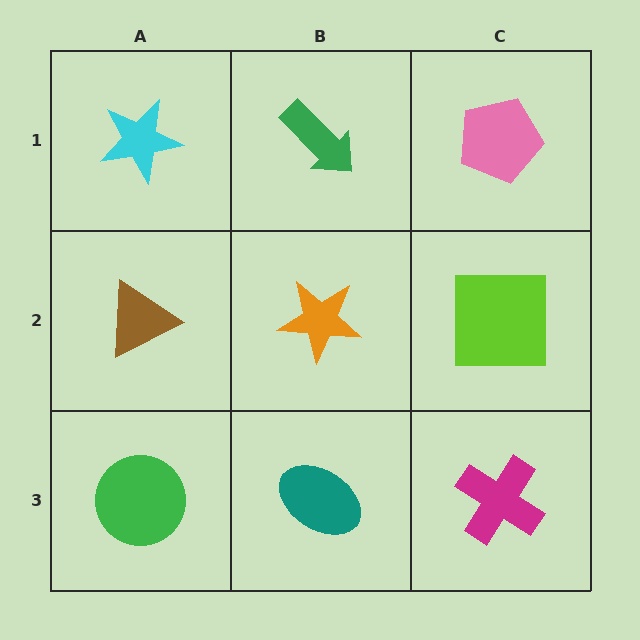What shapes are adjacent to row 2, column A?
A cyan star (row 1, column A), a green circle (row 3, column A), an orange star (row 2, column B).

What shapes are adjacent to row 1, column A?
A brown triangle (row 2, column A), a green arrow (row 1, column B).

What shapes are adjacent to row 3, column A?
A brown triangle (row 2, column A), a teal ellipse (row 3, column B).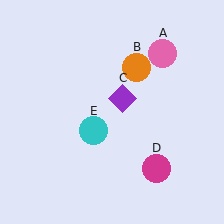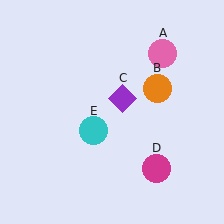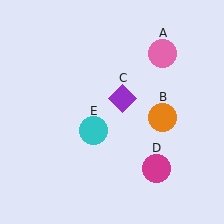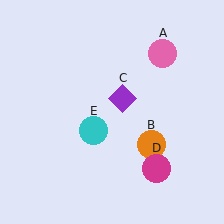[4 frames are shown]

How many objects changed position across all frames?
1 object changed position: orange circle (object B).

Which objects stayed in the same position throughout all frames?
Pink circle (object A) and purple diamond (object C) and magenta circle (object D) and cyan circle (object E) remained stationary.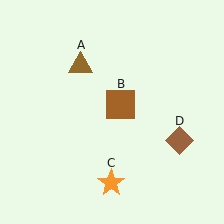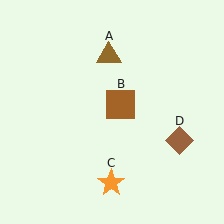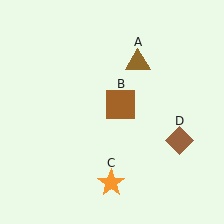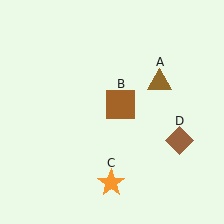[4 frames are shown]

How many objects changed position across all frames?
1 object changed position: brown triangle (object A).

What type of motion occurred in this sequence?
The brown triangle (object A) rotated clockwise around the center of the scene.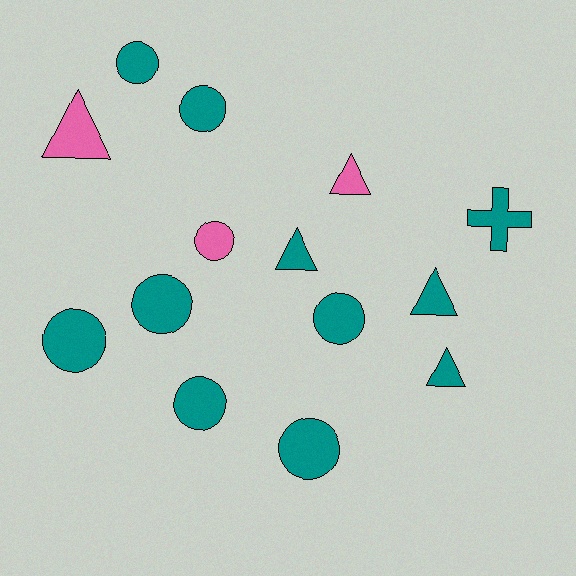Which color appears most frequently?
Teal, with 11 objects.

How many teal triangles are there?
There are 3 teal triangles.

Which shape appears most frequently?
Circle, with 8 objects.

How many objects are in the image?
There are 14 objects.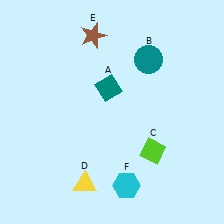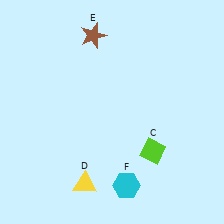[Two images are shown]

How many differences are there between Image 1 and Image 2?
There are 2 differences between the two images.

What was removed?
The teal diamond (A), the teal circle (B) were removed in Image 2.